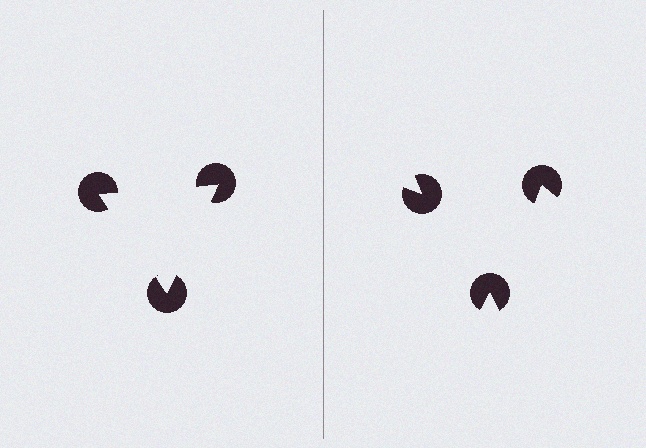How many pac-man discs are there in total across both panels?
6 — 3 on each side.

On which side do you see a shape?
An illusory triangle appears on the left side. On the right side the wedge cuts are rotated, so no coherent shape forms.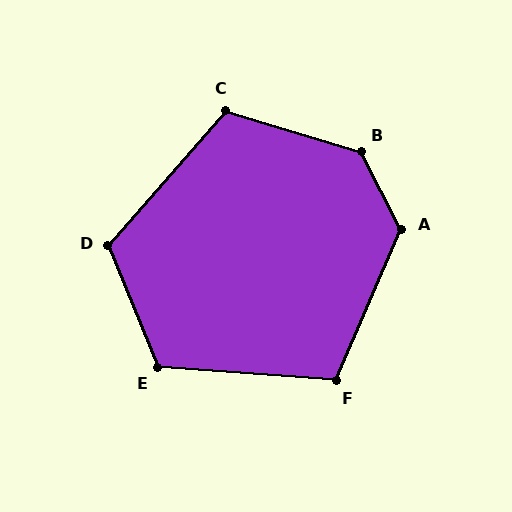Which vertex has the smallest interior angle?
F, at approximately 109 degrees.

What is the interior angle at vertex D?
Approximately 117 degrees (obtuse).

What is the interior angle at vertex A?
Approximately 129 degrees (obtuse).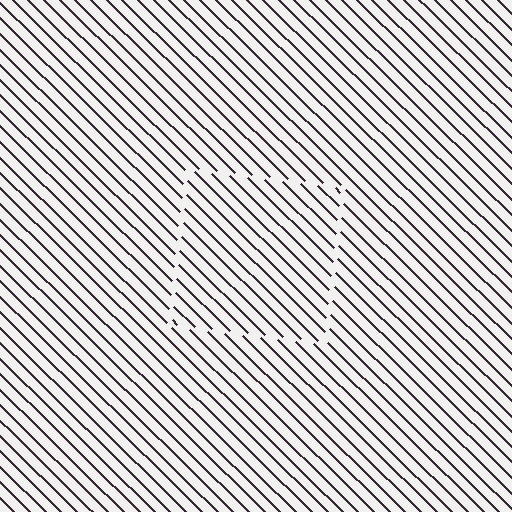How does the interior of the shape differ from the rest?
The interior of the shape contains the same grating, shifted by half a period — the contour is defined by the phase discontinuity where line-ends from the inner and outer gratings abut.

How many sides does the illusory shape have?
4 sides — the line-ends trace a square.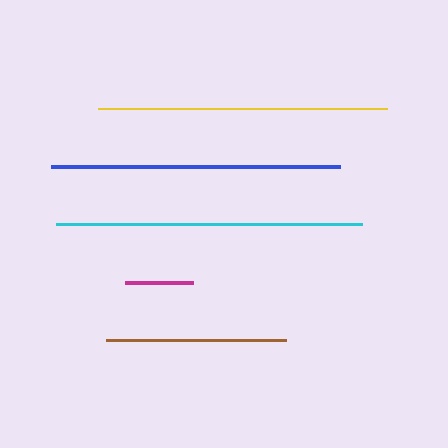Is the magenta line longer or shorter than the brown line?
The brown line is longer than the magenta line.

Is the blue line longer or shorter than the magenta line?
The blue line is longer than the magenta line.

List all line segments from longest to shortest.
From longest to shortest: cyan, blue, yellow, brown, magenta.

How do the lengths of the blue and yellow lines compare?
The blue and yellow lines are approximately the same length.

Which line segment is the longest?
The cyan line is the longest at approximately 306 pixels.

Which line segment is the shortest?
The magenta line is the shortest at approximately 68 pixels.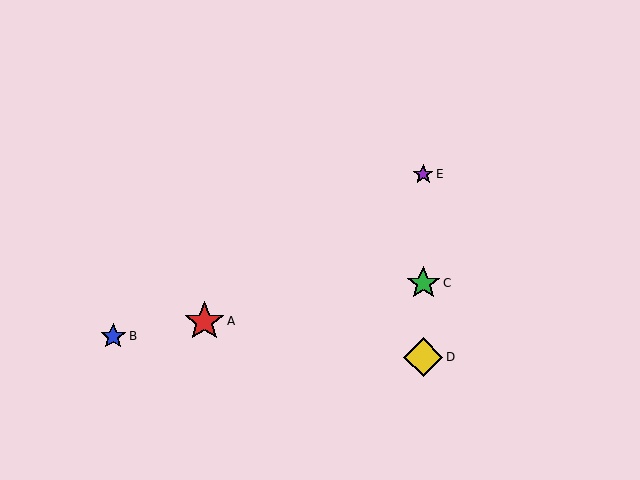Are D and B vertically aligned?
No, D is at x≈423 and B is at x≈113.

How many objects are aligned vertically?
3 objects (C, D, E) are aligned vertically.